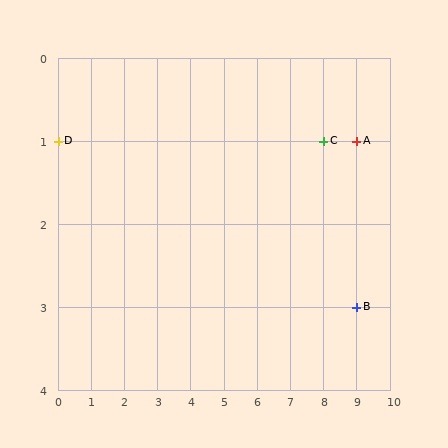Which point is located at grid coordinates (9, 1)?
Point A is at (9, 1).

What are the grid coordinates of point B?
Point B is at grid coordinates (9, 3).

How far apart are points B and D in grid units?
Points B and D are 9 columns and 2 rows apart (about 9.2 grid units diagonally).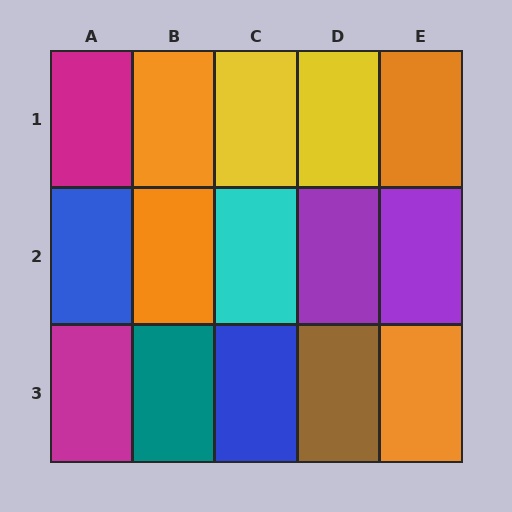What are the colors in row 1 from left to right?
Magenta, orange, yellow, yellow, orange.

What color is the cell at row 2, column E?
Purple.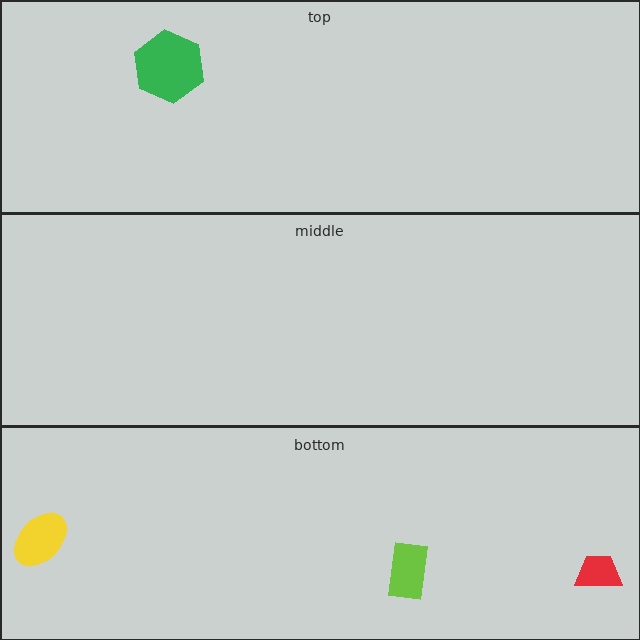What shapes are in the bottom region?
The yellow ellipse, the red trapezoid, the lime rectangle.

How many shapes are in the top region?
1.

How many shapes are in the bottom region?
3.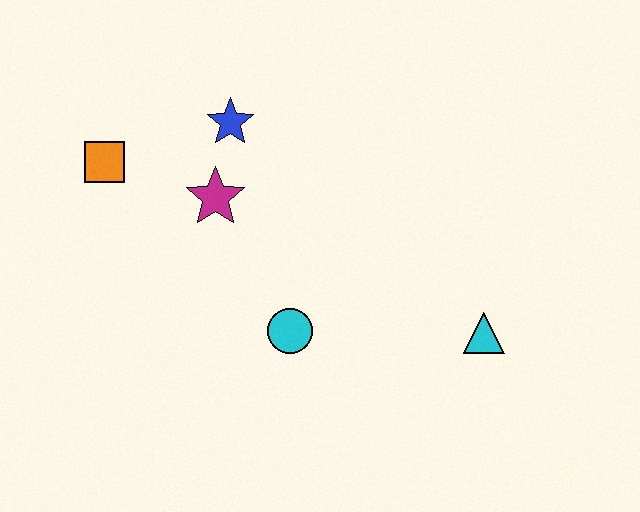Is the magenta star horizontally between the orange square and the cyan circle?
Yes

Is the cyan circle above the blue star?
No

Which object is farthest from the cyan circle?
The orange square is farthest from the cyan circle.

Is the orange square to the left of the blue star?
Yes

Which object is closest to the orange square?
The magenta star is closest to the orange square.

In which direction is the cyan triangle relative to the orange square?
The cyan triangle is to the right of the orange square.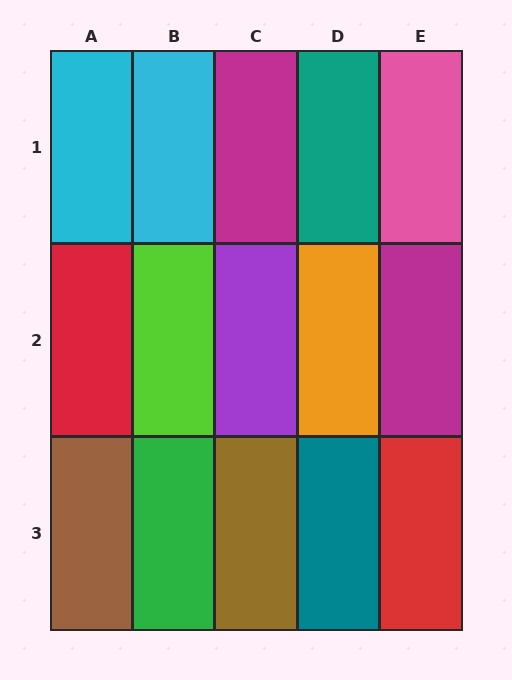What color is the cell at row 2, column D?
Orange.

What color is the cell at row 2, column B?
Lime.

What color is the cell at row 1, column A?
Cyan.